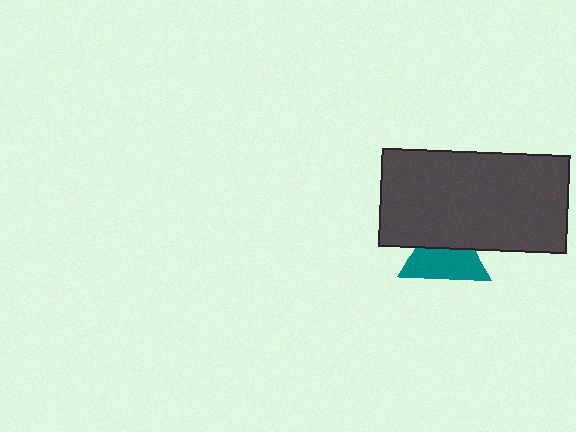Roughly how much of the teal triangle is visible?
About half of it is visible (roughly 59%).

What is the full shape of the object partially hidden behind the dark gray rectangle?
The partially hidden object is a teal triangle.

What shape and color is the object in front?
The object in front is a dark gray rectangle.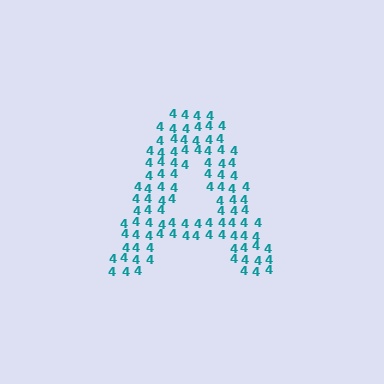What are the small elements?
The small elements are digit 4's.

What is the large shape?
The large shape is the letter A.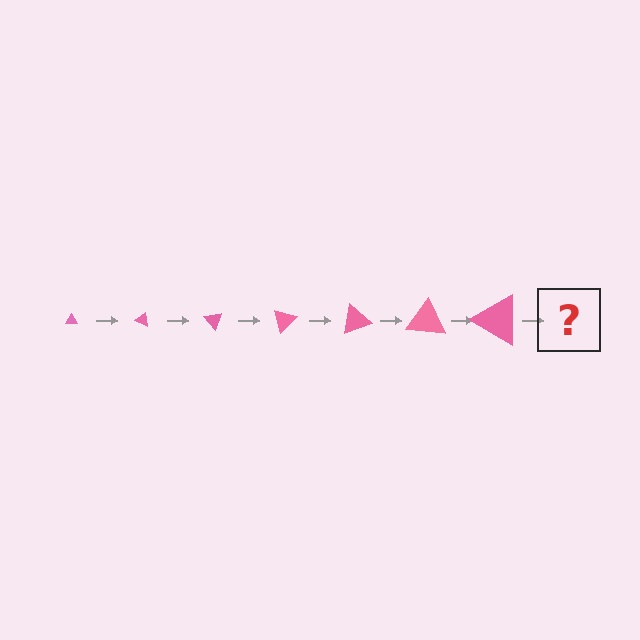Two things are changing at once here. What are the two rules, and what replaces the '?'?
The two rules are that the triangle grows larger each step and it rotates 25 degrees each step. The '?' should be a triangle, larger than the previous one and rotated 175 degrees from the start.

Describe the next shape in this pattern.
It should be a triangle, larger than the previous one and rotated 175 degrees from the start.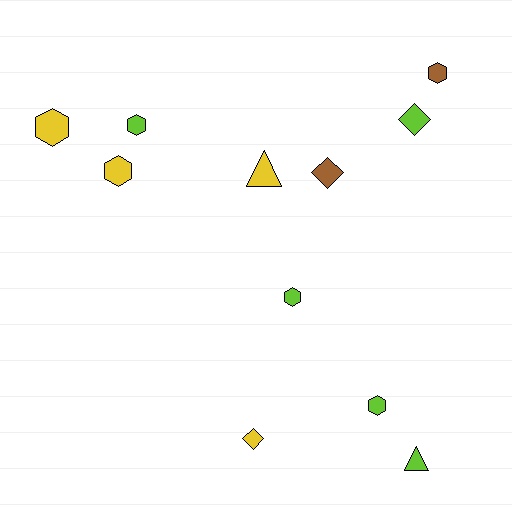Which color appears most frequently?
Lime, with 5 objects.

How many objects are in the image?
There are 11 objects.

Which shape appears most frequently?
Hexagon, with 6 objects.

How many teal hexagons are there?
There are no teal hexagons.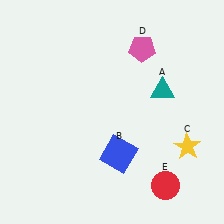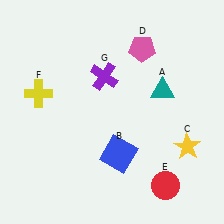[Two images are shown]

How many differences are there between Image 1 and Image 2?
There are 2 differences between the two images.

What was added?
A yellow cross (F), a purple cross (G) were added in Image 2.